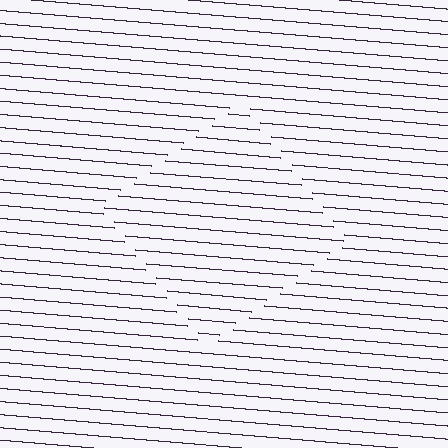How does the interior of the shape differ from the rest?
The interior of the shape contains the same grating, shifted by half a period — the contour is defined by the phase discontinuity where line-ends from the inner and outer gratings abut.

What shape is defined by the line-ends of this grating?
An illusory square. The interior of the shape contains the same grating, shifted by half a period — the contour is defined by the phase discontinuity where line-ends from the inner and outer gratings abut.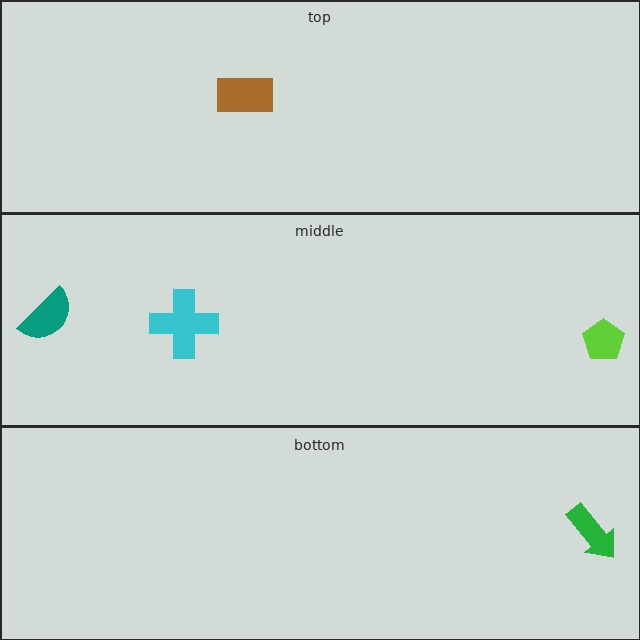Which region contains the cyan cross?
The middle region.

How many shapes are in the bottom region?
1.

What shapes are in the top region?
The brown rectangle.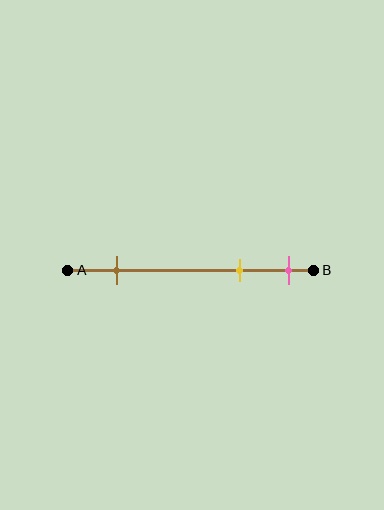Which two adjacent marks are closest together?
The yellow and pink marks are the closest adjacent pair.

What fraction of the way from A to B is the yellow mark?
The yellow mark is approximately 70% (0.7) of the way from A to B.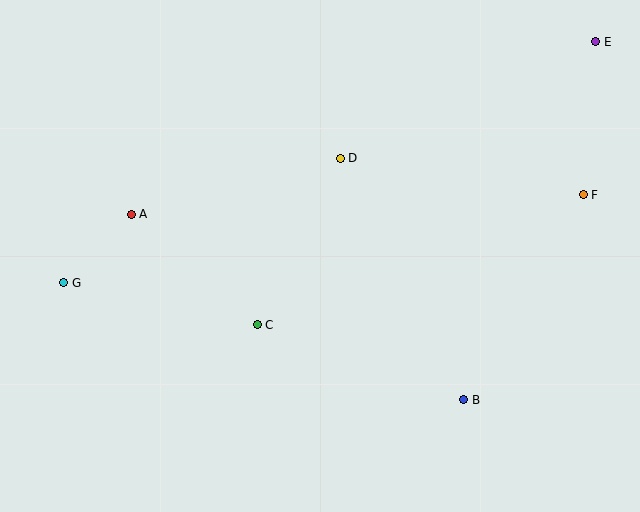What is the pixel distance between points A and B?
The distance between A and B is 381 pixels.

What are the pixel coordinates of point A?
Point A is at (131, 214).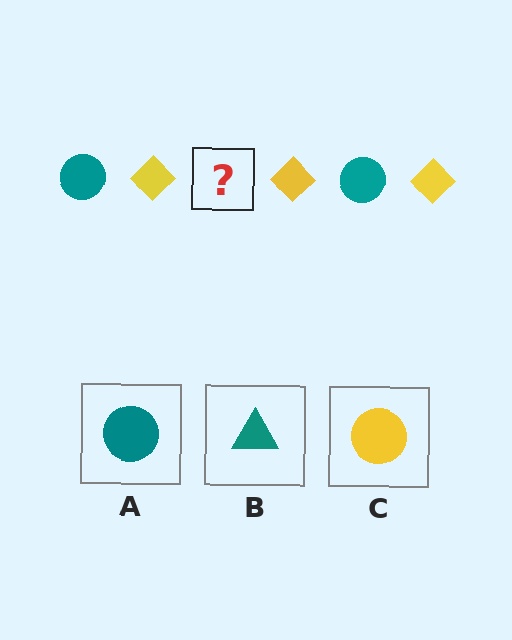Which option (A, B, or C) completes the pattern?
A.